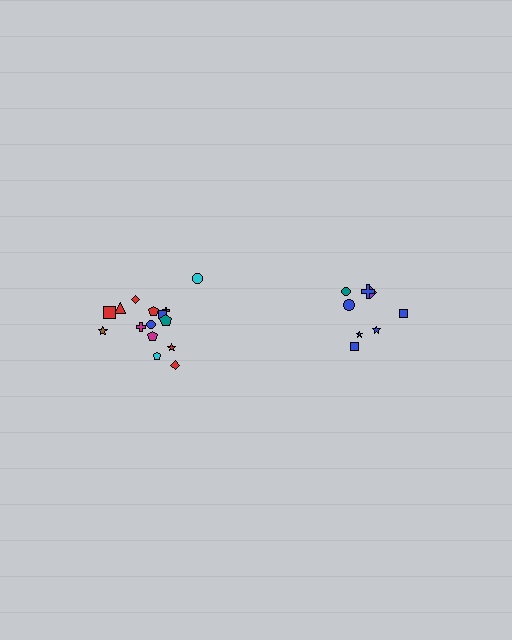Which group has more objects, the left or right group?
The left group.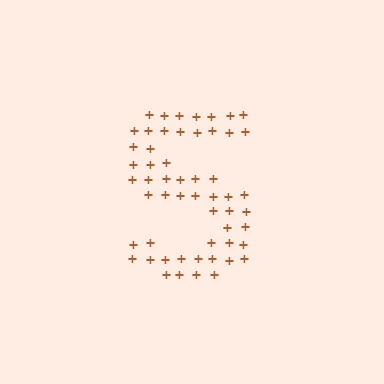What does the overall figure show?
The overall figure shows the letter S.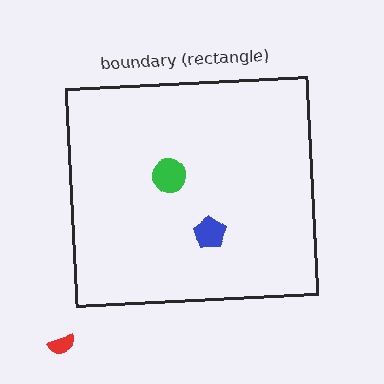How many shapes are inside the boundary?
2 inside, 1 outside.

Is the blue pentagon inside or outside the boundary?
Inside.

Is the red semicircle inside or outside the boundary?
Outside.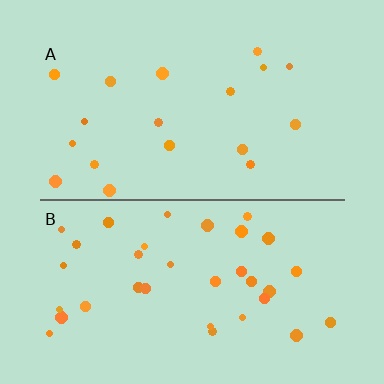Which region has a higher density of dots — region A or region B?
B (the bottom).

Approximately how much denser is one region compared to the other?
Approximately 1.8× — region B over region A.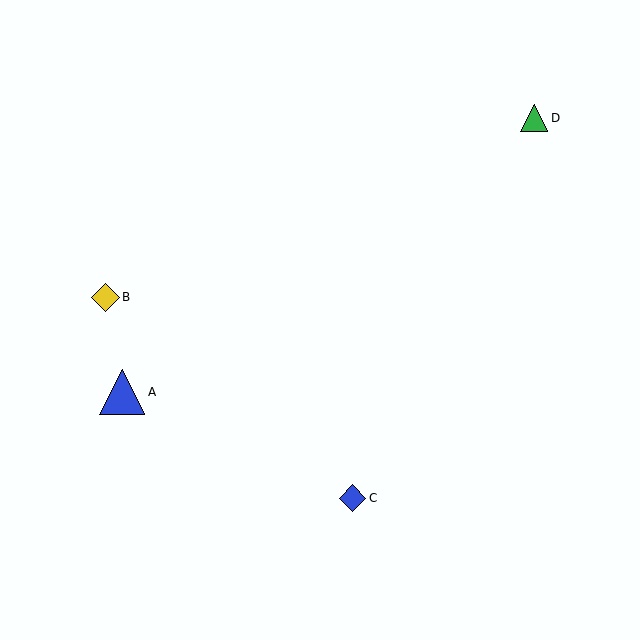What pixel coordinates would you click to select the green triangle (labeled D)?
Click at (534, 118) to select the green triangle D.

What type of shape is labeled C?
Shape C is a blue diamond.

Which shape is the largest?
The blue triangle (labeled A) is the largest.